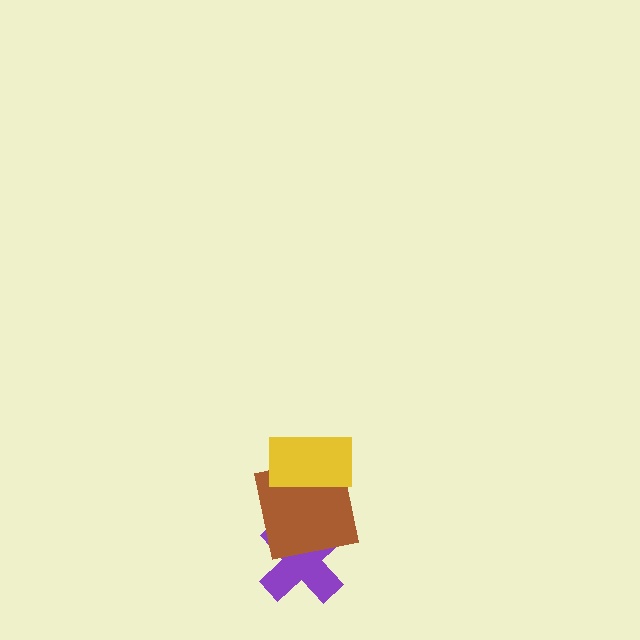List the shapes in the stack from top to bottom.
From top to bottom: the yellow rectangle, the brown square, the purple cross.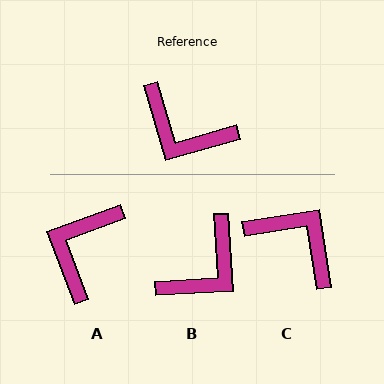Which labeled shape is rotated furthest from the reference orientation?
C, about 173 degrees away.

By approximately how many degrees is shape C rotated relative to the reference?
Approximately 173 degrees counter-clockwise.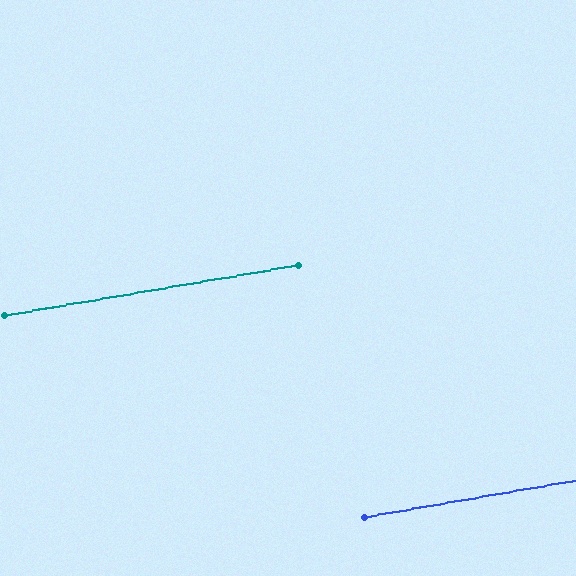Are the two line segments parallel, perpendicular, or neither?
Parallel — their directions differ by only 0.1°.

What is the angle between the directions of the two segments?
Approximately 0 degrees.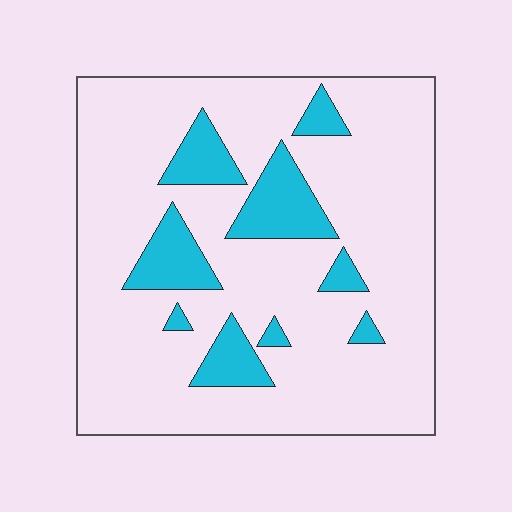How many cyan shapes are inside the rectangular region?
9.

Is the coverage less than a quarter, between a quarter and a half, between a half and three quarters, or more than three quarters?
Less than a quarter.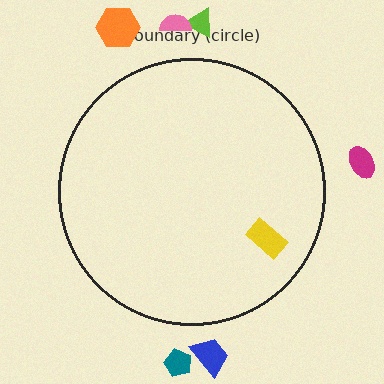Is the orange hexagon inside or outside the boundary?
Outside.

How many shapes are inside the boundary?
1 inside, 6 outside.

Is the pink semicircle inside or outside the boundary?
Outside.